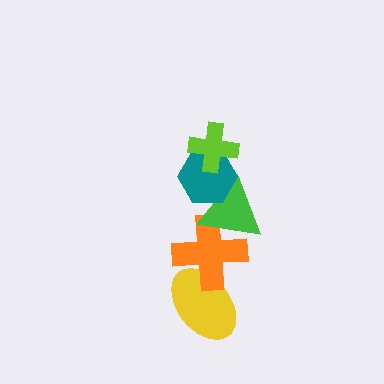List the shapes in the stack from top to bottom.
From top to bottom: the lime cross, the teal hexagon, the green triangle, the orange cross, the yellow ellipse.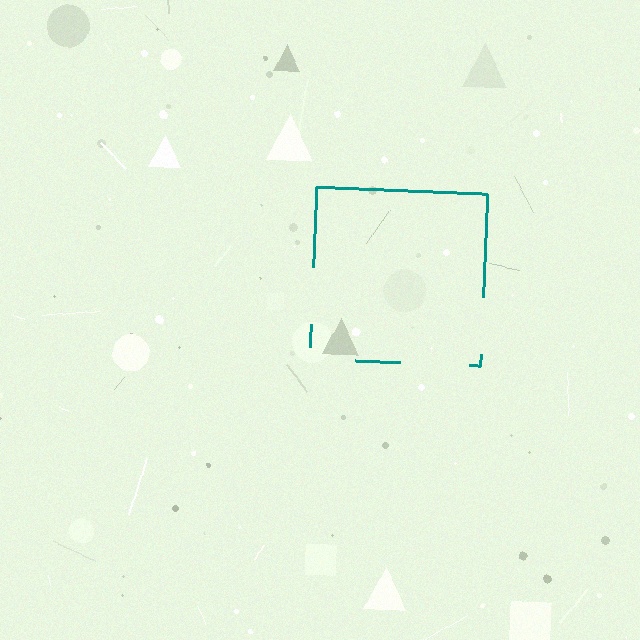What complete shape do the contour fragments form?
The contour fragments form a square.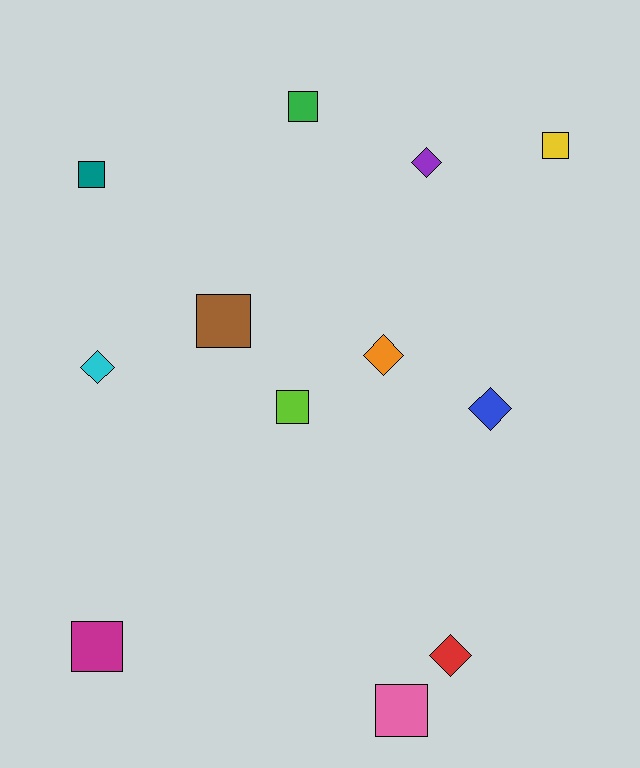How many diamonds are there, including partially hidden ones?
There are 5 diamonds.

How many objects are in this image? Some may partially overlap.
There are 12 objects.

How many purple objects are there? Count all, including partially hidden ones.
There is 1 purple object.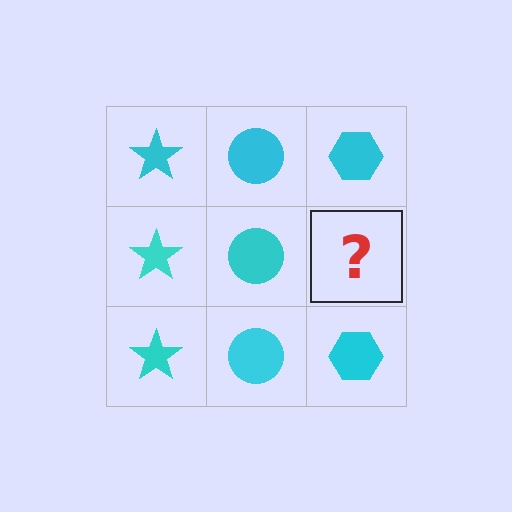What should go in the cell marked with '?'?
The missing cell should contain a cyan hexagon.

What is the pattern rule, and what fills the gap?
The rule is that each column has a consistent shape. The gap should be filled with a cyan hexagon.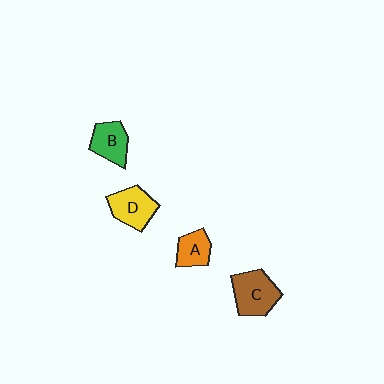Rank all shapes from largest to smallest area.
From largest to smallest: C (brown), D (yellow), B (green), A (orange).